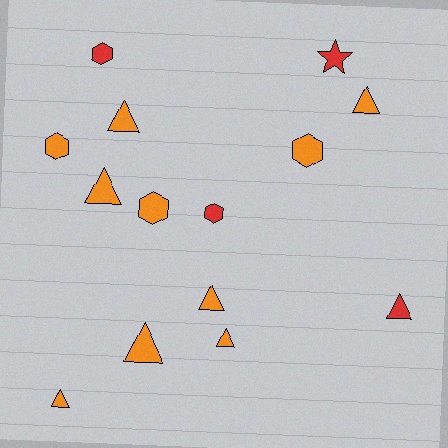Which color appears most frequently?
Orange, with 10 objects.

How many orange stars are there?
There are no orange stars.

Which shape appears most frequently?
Triangle, with 8 objects.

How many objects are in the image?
There are 14 objects.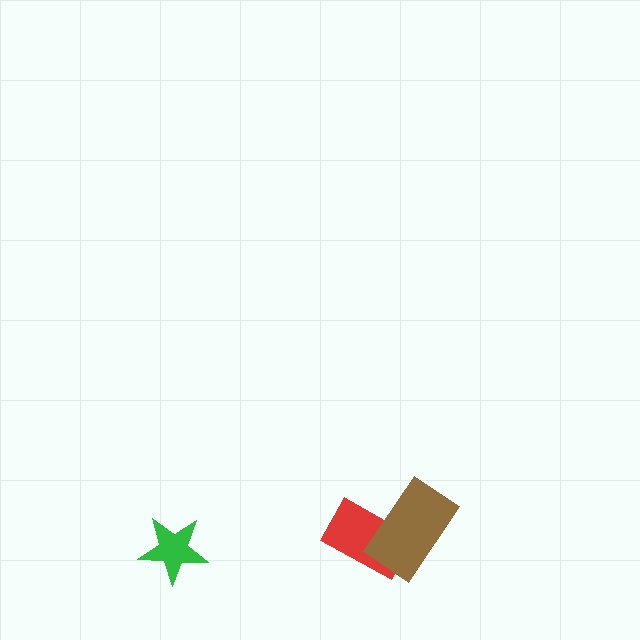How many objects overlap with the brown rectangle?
1 object overlaps with the brown rectangle.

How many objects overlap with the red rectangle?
1 object overlaps with the red rectangle.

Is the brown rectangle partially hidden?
No, no other shape covers it.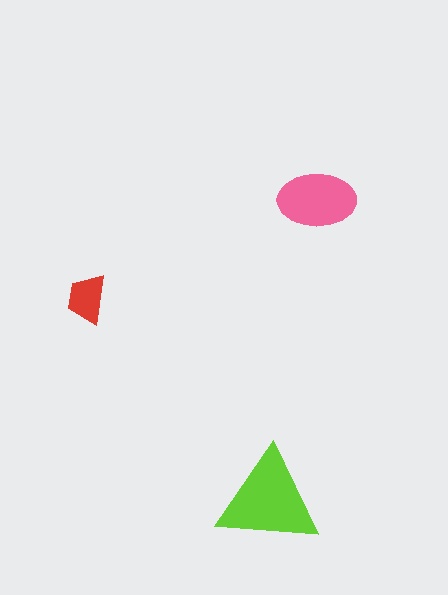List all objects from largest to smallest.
The lime triangle, the pink ellipse, the red trapezoid.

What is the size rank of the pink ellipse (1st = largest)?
2nd.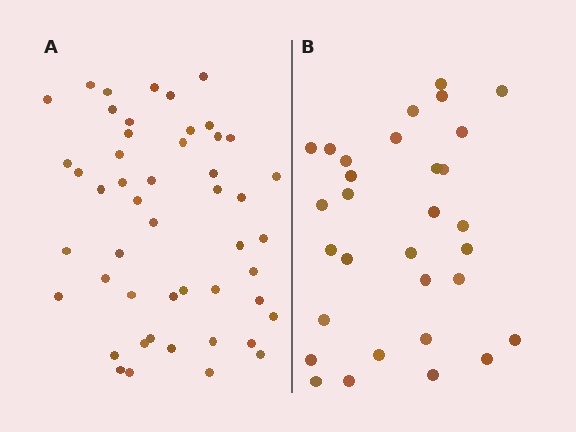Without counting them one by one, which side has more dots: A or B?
Region A (the left region) has more dots.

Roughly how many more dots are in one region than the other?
Region A has approximately 20 more dots than region B.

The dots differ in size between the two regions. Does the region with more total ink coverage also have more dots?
No. Region B has more total ink coverage because its dots are larger, but region A actually contains more individual dots. Total area can be misleading — the number of items is what matters here.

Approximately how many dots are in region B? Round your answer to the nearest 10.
About 30 dots. (The exact count is 31, which rounds to 30.)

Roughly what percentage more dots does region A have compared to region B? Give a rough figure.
About 60% more.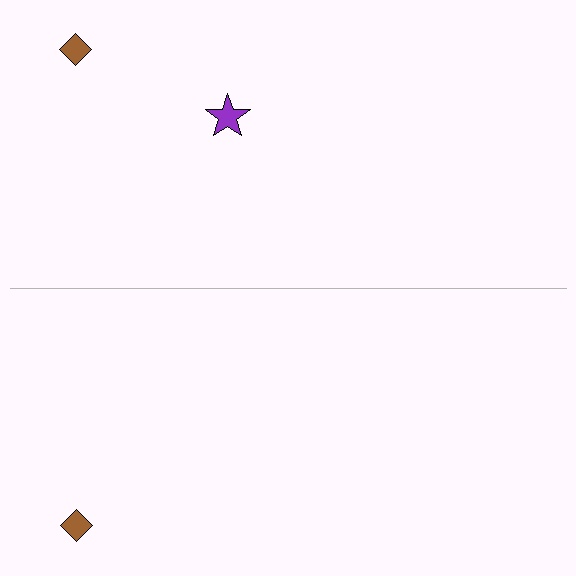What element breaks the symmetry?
A purple star is missing from the bottom side.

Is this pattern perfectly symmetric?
No, the pattern is not perfectly symmetric. A purple star is missing from the bottom side.